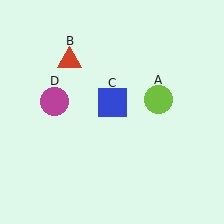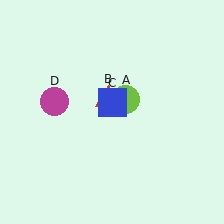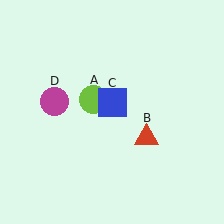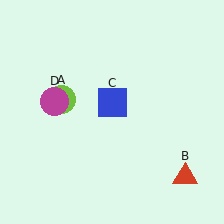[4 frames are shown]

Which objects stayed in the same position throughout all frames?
Blue square (object C) and magenta circle (object D) remained stationary.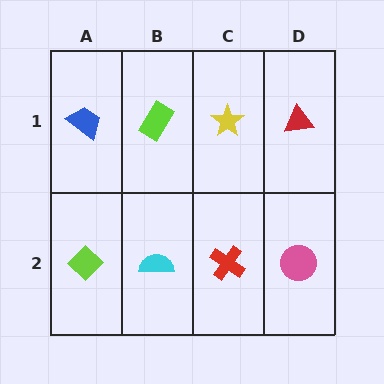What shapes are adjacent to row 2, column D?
A red triangle (row 1, column D), a red cross (row 2, column C).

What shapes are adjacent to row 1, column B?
A cyan semicircle (row 2, column B), a blue trapezoid (row 1, column A), a yellow star (row 1, column C).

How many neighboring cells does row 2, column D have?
2.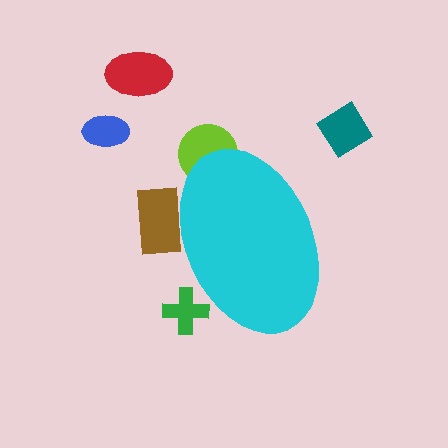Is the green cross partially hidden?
Yes, the green cross is partially hidden behind the cyan ellipse.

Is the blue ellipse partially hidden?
No, the blue ellipse is fully visible.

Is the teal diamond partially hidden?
No, the teal diamond is fully visible.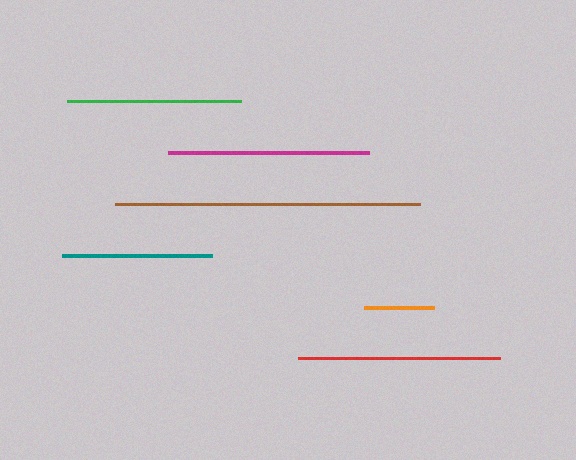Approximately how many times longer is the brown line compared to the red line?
The brown line is approximately 1.5 times the length of the red line.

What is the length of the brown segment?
The brown segment is approximately 305 pixels long.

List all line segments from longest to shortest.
From longest to shortest: brown, red, magenta, green, teal, orange.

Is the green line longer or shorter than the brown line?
The brown line is longer than the green line.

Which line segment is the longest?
The brown line is the longest at approximately 305 pixels.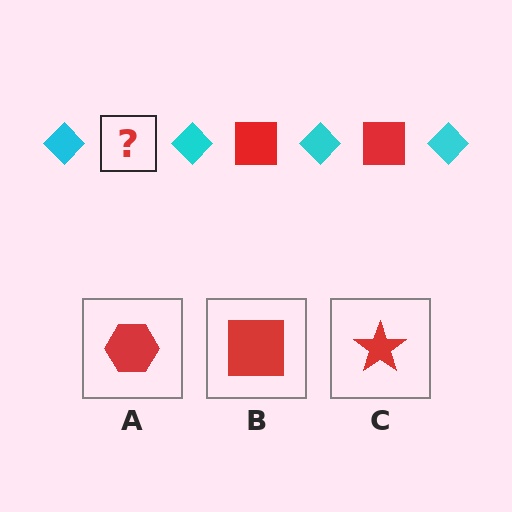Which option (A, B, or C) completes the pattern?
B.